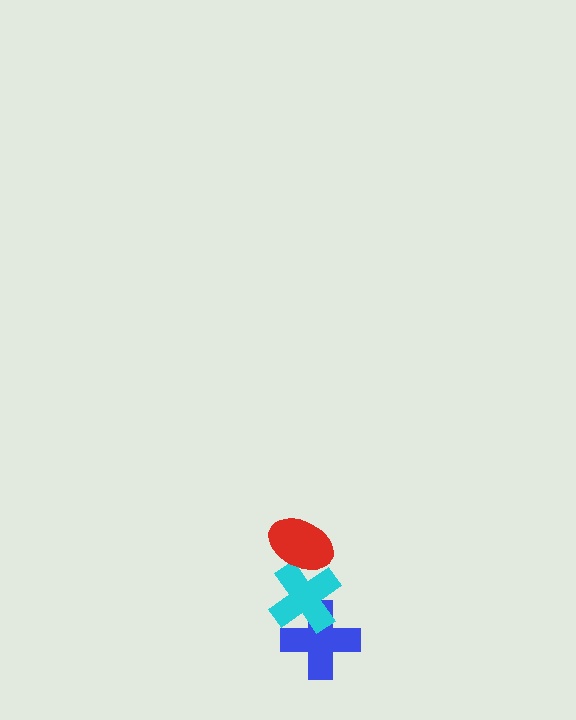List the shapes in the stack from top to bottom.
From top to bottom: the red ellipse, the cyan cross, the blue cross.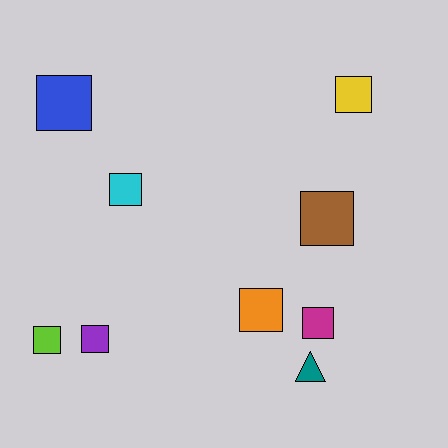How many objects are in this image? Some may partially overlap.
There are 9 objects.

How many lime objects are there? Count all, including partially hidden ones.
There is 1 lime object.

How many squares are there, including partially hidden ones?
There are 8 squares.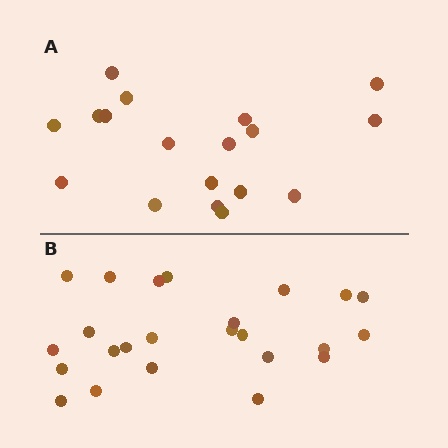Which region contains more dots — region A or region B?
Region B (the bottom region) has more dots.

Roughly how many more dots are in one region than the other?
Region B has about 6 more dots than region A.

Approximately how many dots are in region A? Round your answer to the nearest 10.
About 20 dots. (The exact count is 18, which rounds to 20.)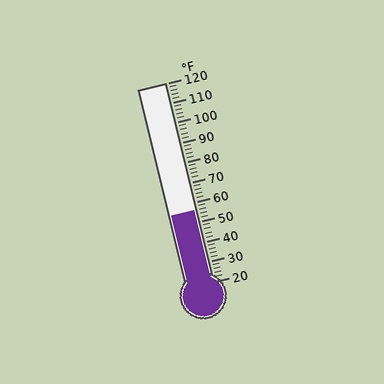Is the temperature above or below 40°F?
The temperature is above 40°F.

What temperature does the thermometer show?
The thermometer shows approximately 56°F.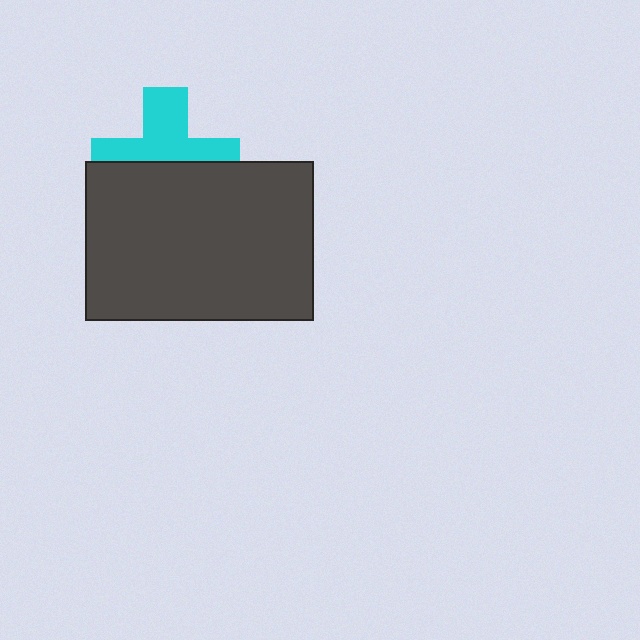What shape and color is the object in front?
The object in front is a dark gray rectangle.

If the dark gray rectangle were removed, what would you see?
You would see the complete cyan cross.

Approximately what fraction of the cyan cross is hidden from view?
Roughly 49% of the cyan cross is hidden behind the dark gray rectangle.